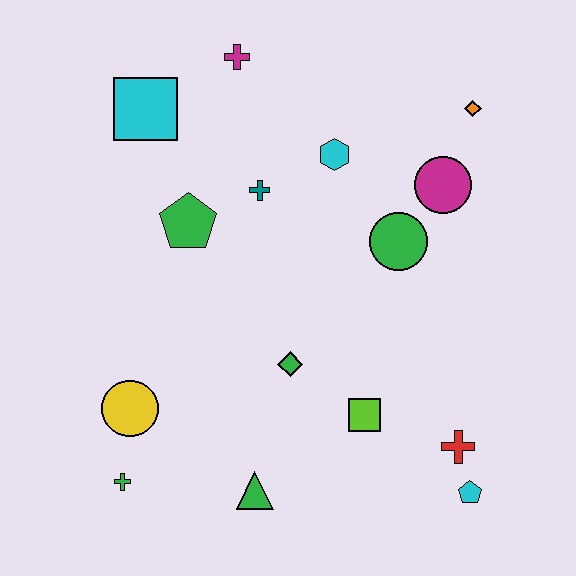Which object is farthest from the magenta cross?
The cyan pentagon is farthest from the magenta cross.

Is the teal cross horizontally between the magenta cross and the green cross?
No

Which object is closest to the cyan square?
The magenta cross is closest to the cyan square.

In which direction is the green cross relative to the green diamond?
The green cross is to the left of the green diamond.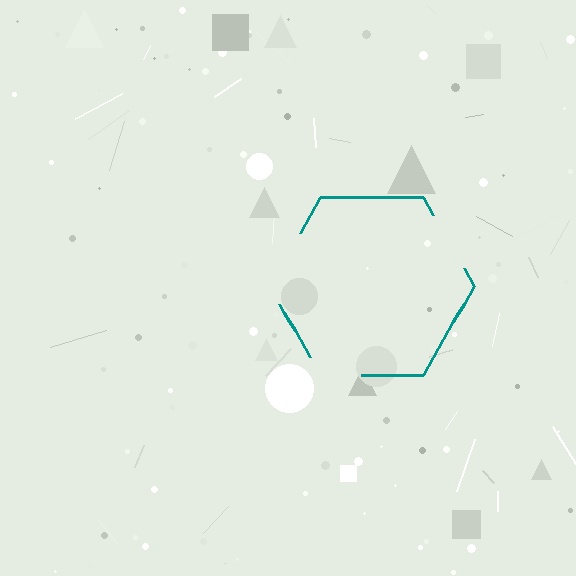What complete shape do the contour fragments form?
The contour fragments form a hexagon.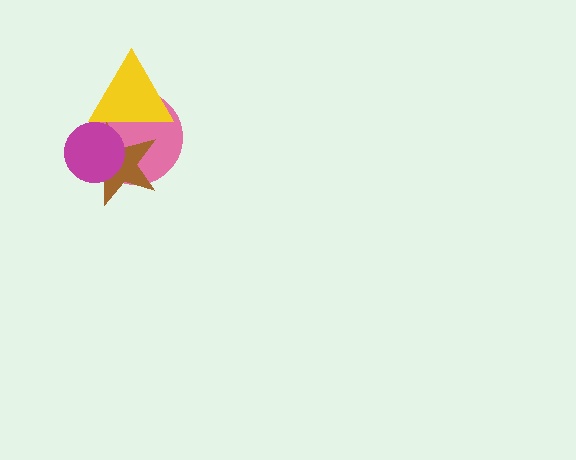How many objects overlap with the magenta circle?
3 objects overlap with the magenta circle.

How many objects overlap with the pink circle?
3 objects overlap with the pink circle.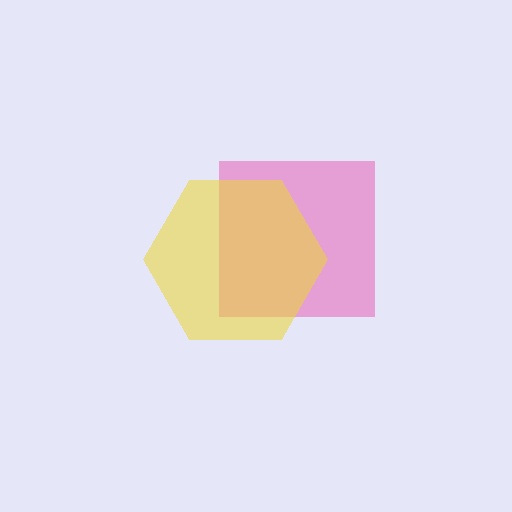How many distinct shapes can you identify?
There are 2 distinct shapes: a pink square, a yellow hexagon.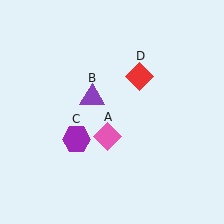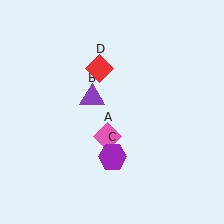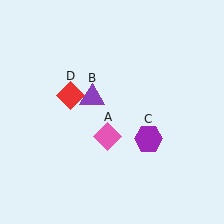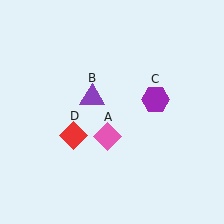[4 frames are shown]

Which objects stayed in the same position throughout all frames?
Pink diamond (object A) and purple triangle (object B) remained stationary.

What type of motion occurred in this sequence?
The purple hexagon (object C), red diamond (object D) rotated counterclockwise around the center of the scene.